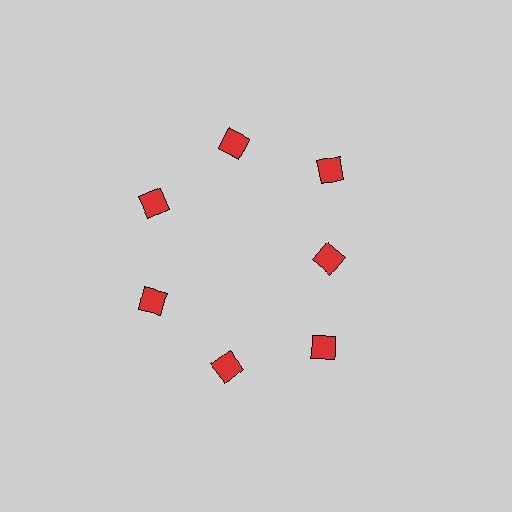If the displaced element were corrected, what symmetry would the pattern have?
It would have 7-fold rotational symmetry — the pattern would map onto itself every 51 degrees.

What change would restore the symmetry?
The symmetry would be restored by moving it outward, back onto the ring so that all 7 diamonds sit at equal angles and equal distance from the center.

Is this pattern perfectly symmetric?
No. The 7 red diamonds are arranged in a ring, but one element near the 3 o'clock position is pulled inward toward the center, breaking the 7-fold rotational symmetry.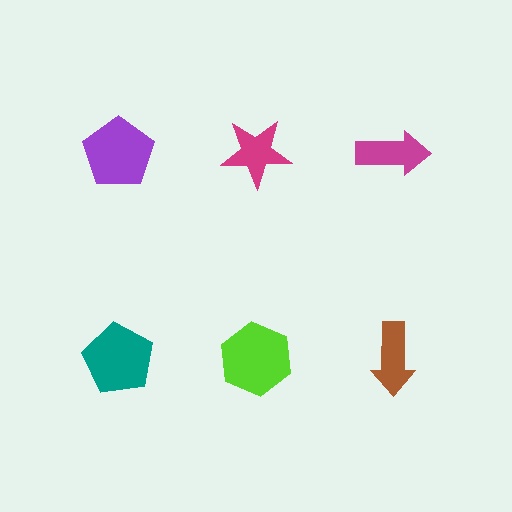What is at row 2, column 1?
A teal pentagon.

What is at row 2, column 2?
A lime hexagon.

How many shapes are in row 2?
3 shapes.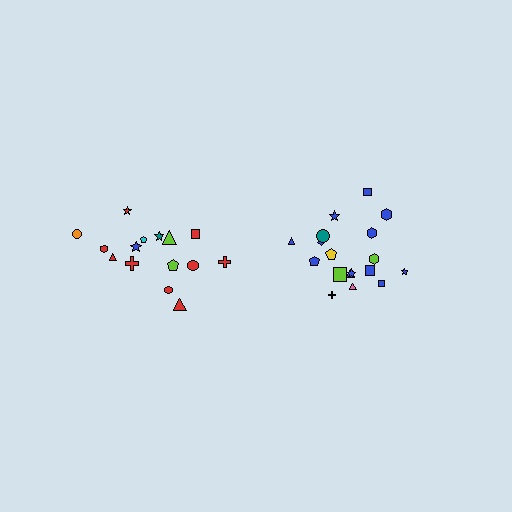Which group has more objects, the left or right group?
The right group.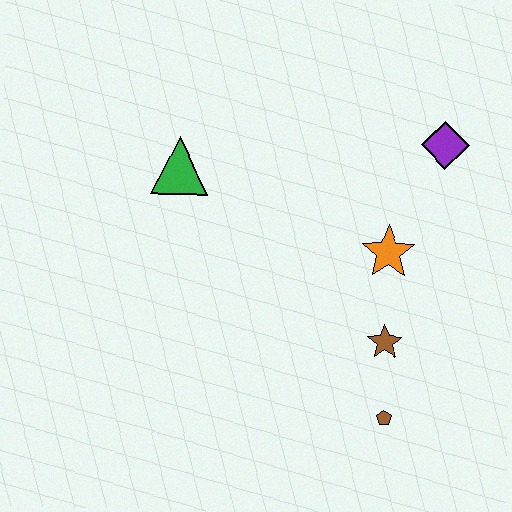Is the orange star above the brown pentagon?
Yes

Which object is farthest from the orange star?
The green triangle is farthest from the orange star.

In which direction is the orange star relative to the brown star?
The orange star is above the brown star.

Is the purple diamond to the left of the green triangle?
No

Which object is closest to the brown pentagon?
The brown star is closest to the brown pentagon.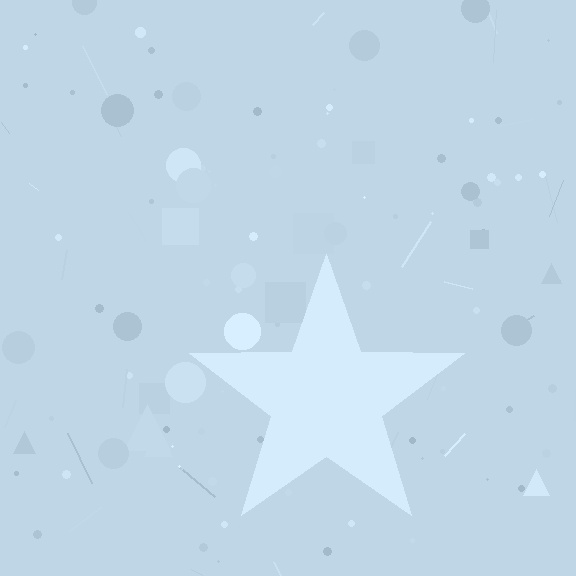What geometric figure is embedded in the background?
A star is embedded in the background.